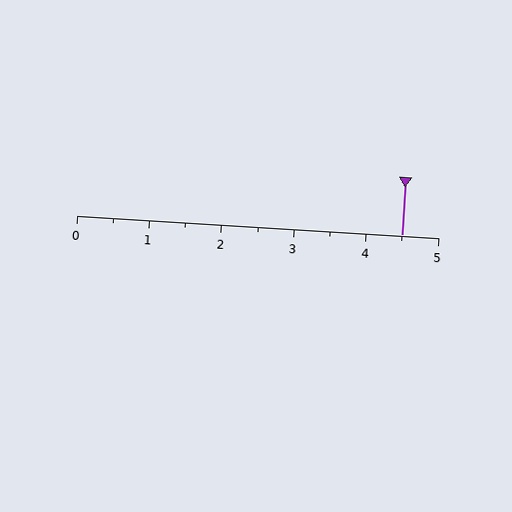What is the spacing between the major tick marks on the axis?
The major ticks are spaced 1 apart.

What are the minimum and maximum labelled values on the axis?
The axis runs from 0 to 5.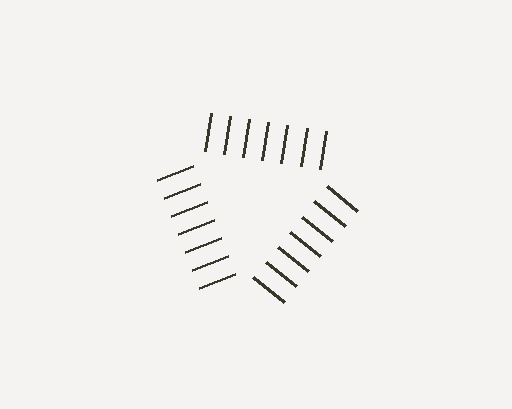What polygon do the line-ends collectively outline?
An illusory triangle — the line segments terminate on its edges but no continuous stroke is drawn.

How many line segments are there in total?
21 — 7 along each of the 3 edges.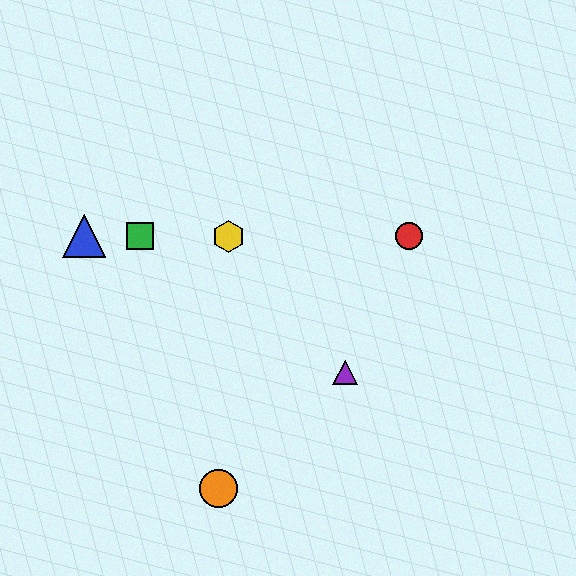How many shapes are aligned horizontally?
4 shapes (the red circle, the blue triangle, the green square, the yellow hexagon) are aligned horizontally.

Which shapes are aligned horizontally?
The red circle, the blue triangle, the green square, the yellow hexagon are aligned horizontally.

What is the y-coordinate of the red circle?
The red circle is at y≈236.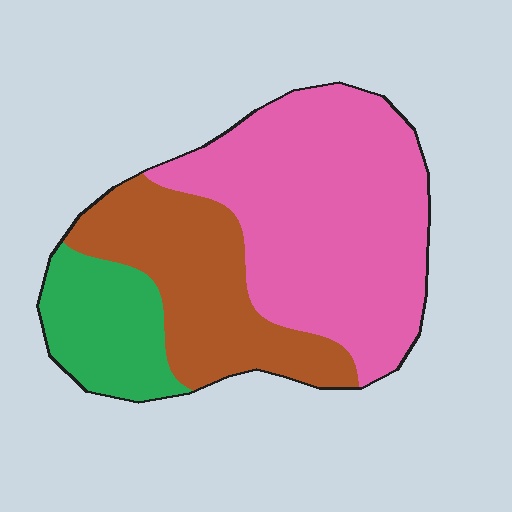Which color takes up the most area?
Pink, at roughly 55%.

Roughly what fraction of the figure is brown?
Brown takes up about one third (1/3) of the figure.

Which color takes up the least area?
Green, at roughly 15%.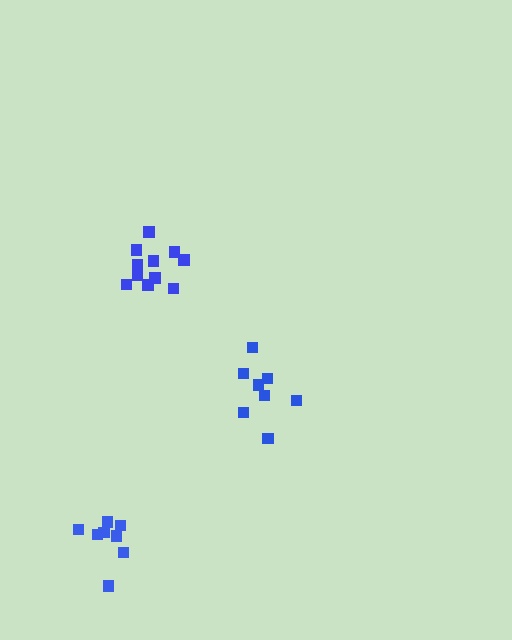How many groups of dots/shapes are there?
There are 3 groups.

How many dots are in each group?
Group 1: 8 dots, Group 2: 11 dots, Group 3: 8 dots (27 total).